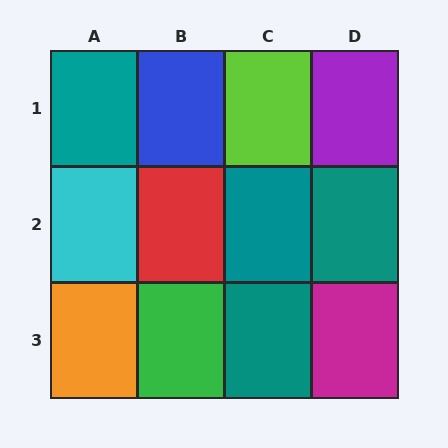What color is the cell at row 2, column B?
Red.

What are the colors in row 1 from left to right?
Teal, blue, lime, purple.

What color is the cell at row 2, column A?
Cyan.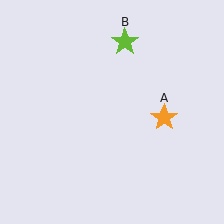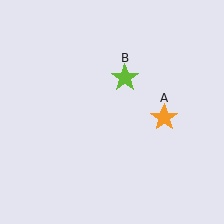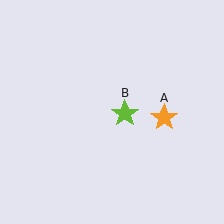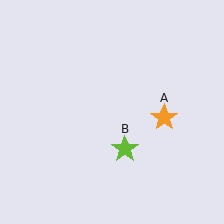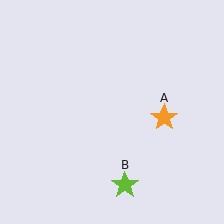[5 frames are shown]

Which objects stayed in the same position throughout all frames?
Orange star (object A) remained stationary.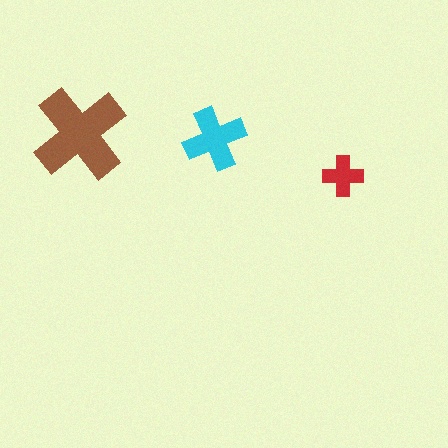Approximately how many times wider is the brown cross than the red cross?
About 2.5 times wider.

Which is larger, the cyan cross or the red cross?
The cyan one.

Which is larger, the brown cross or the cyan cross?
The brown one.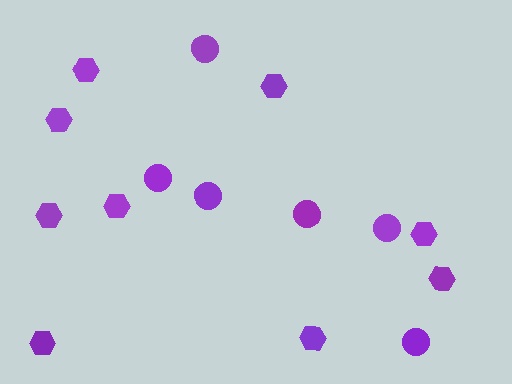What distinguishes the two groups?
There are 2 groups: one group of hexagons (9) and one group of circles (6).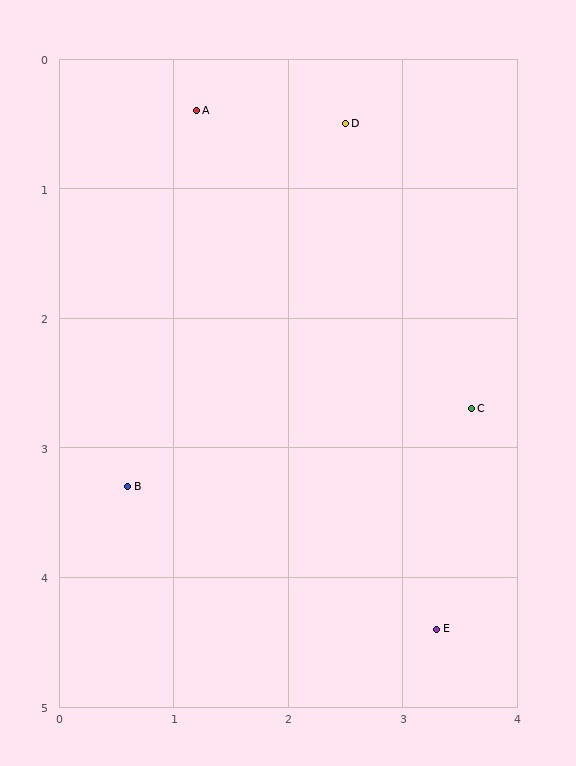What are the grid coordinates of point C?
Point C is at approximately (3.6, 2.7).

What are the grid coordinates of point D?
Point D is at approximately (2.5, 0.5).